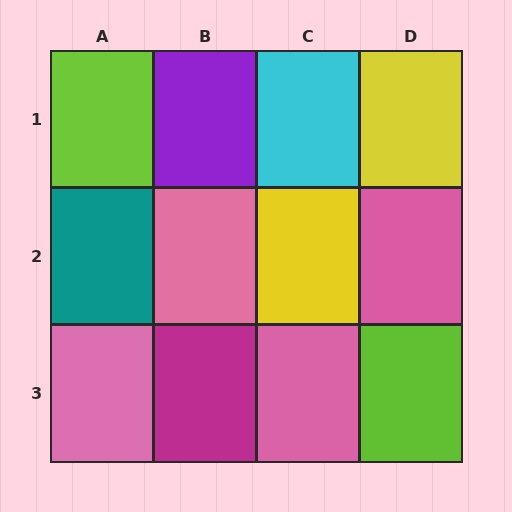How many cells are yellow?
2 cells are yellow.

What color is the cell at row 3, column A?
Pink.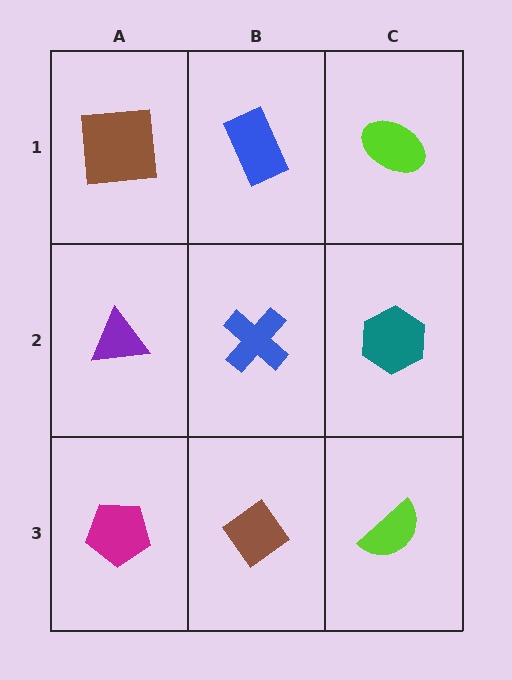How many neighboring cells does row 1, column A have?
2.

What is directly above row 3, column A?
A purple triangle.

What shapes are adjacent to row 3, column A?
A purple triangle (row 2, column A), a brown diamond (row 3, column B).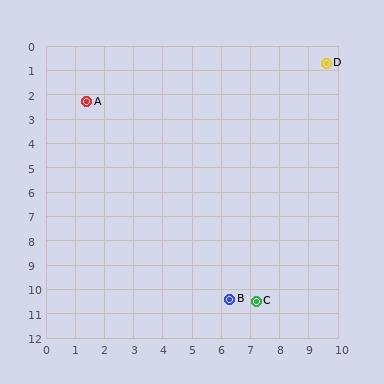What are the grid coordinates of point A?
Point A is at approximately (1.4, 2.3).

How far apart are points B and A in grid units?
Points B and A are about 9.5 grid units apart.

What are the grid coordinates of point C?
Point C is at approximately (7.2, 10.5).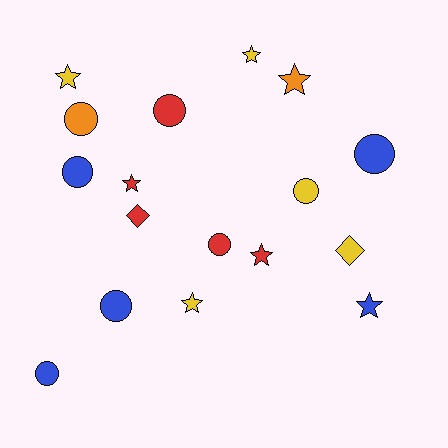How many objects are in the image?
There are 17 objects.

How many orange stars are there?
There is 1 orange star.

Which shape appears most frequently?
Circle, with 8 objects.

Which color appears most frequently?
Red, with 5 objects.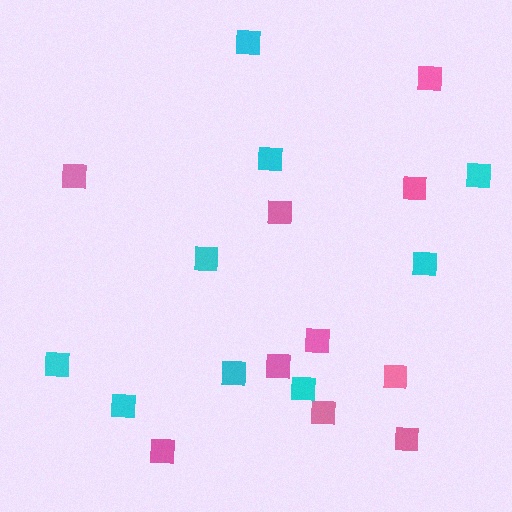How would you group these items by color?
There are 2 groups: one group of pink squares (10) and one group of cyan squares (9).